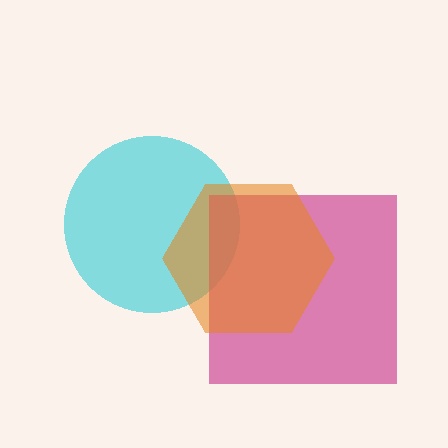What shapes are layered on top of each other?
The layered shapes are: a cyan circle, a magenta square, an orange hexagon.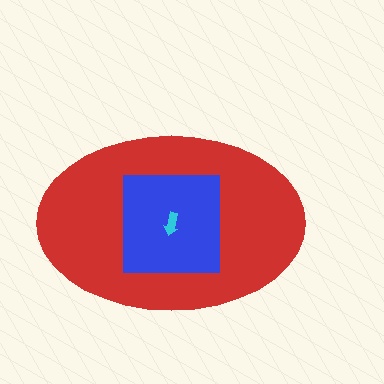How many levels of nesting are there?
3.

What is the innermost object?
The cyan arrow.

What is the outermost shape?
The red ellipse.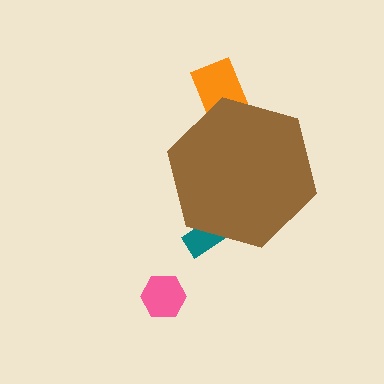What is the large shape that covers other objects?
A brown hexagon.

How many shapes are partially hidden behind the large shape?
2 shapes are partially hidden.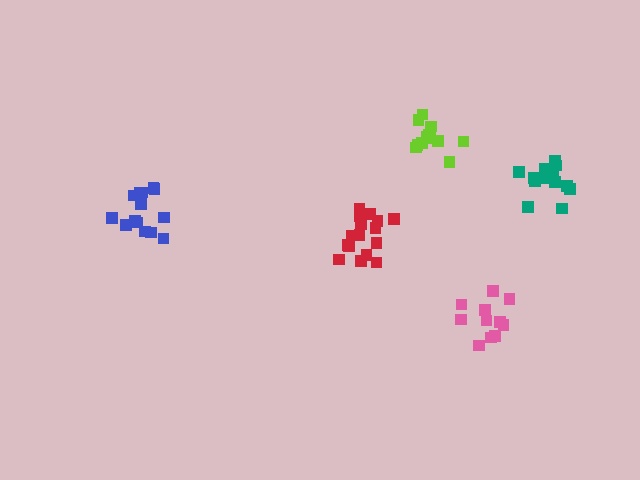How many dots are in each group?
Group 1: 13 dots, Group 2: 16 dots, Group 3: 14 dots, Group 4: 11 dots, Group 5: 14 dots (68 total).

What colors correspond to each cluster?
The clusters are colored: lime, red, blue, pink, teal.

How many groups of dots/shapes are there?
There are 5 groups.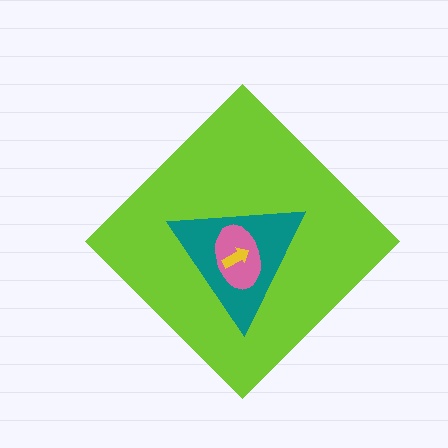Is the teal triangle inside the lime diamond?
Yes.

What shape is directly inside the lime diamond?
The teal triangle.